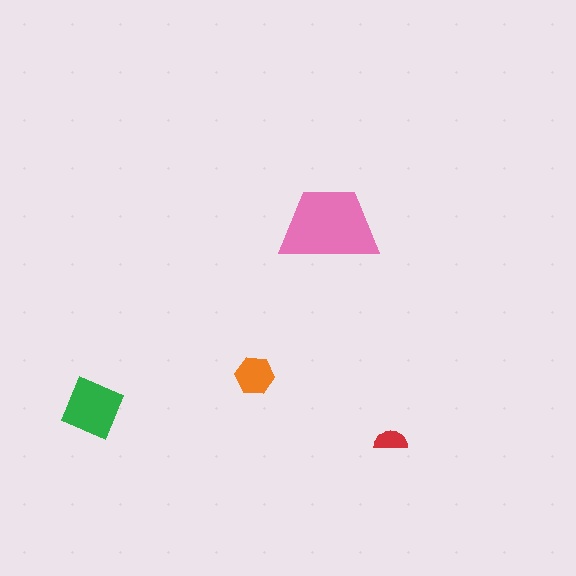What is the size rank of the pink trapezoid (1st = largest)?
1st.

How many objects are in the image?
There are 4 objects in the image.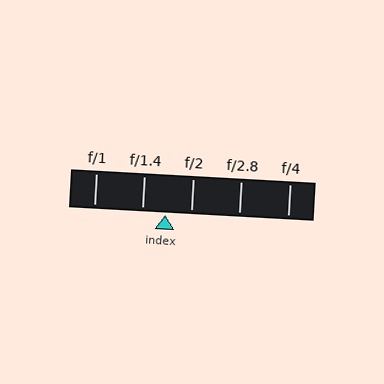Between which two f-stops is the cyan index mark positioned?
The index mark is between f/1.4 and f/2.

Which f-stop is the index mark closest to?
The index mark is closest to f/1.4.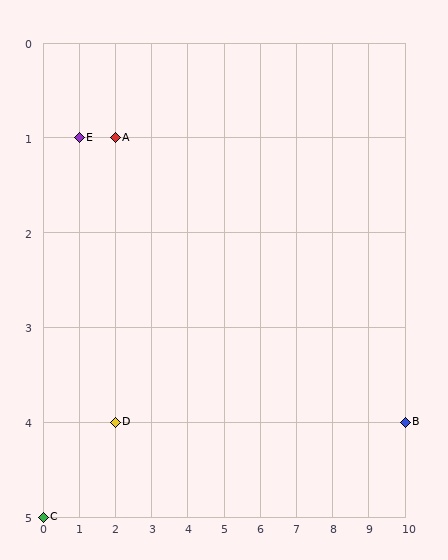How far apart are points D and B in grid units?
Points D and B are 8 columns apart.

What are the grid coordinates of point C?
Point C is at grid coordinates (0, 5).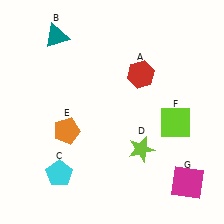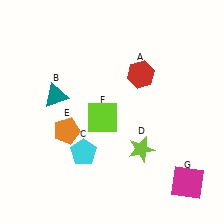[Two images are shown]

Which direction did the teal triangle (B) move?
The teal triangle (B) moved down.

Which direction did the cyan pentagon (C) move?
The cyan pentagon (C) moved right.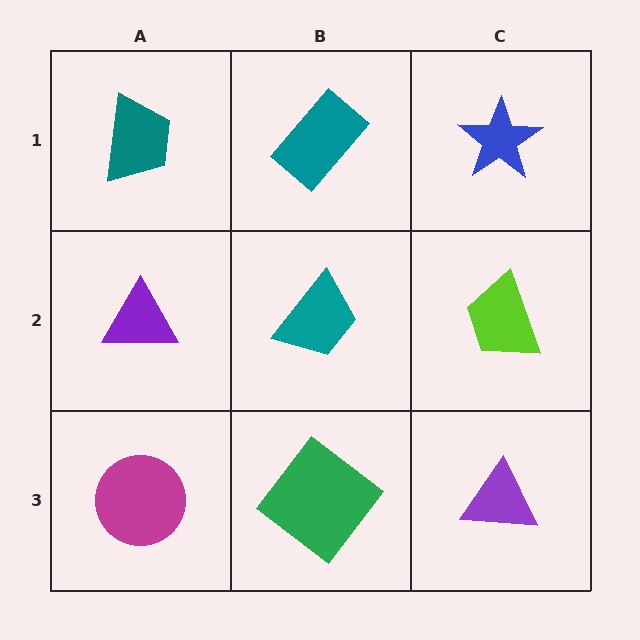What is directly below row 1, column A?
A purple triangle.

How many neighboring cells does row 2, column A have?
3.